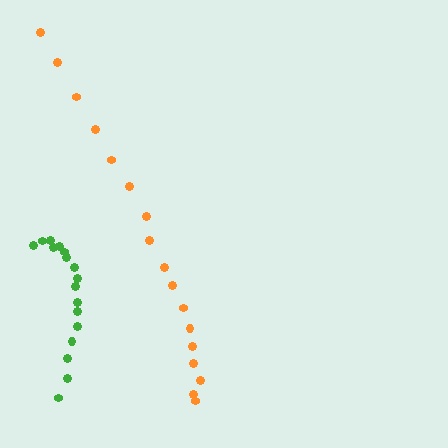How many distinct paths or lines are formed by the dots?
There are 2 distinct paths.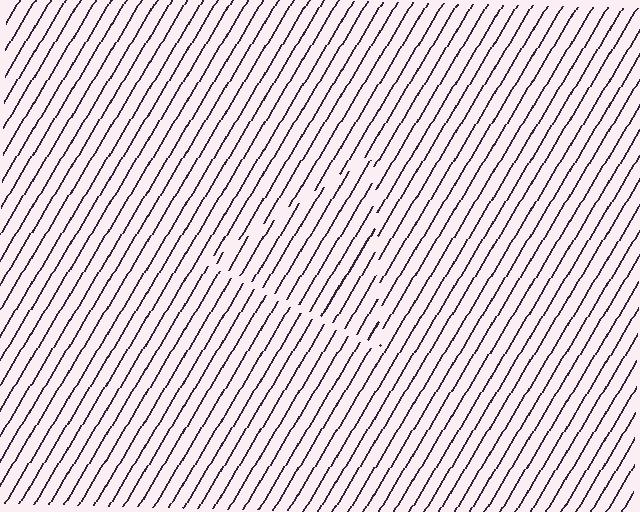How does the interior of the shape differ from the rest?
The interior of the shape contains the same grating, shifted by half a period — the contour is defined by the phase discontinuity where line-ends from the inner and outer gratings abut.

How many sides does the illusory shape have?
3 sides — the line-ends trace a triangle.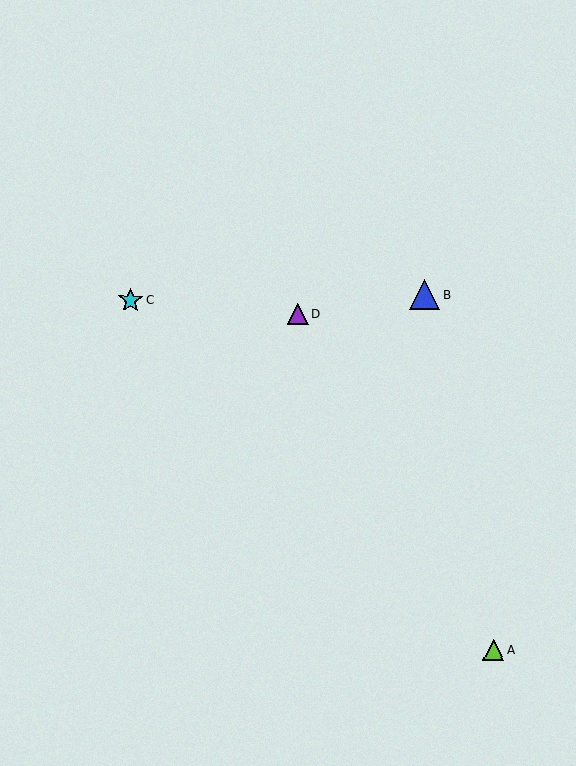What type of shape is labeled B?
Shape B is a blue triangle.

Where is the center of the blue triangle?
The center of the blue triangle is at (424, 295).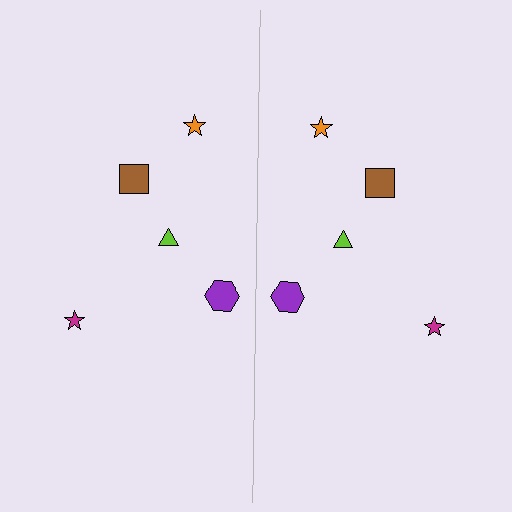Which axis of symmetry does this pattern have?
The pattern has a vertical axis of symmetry running through the center of the image.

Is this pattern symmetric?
Yes, this pattern has bilateral (reflection) symmetry.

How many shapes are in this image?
There are 10 shapes in this image.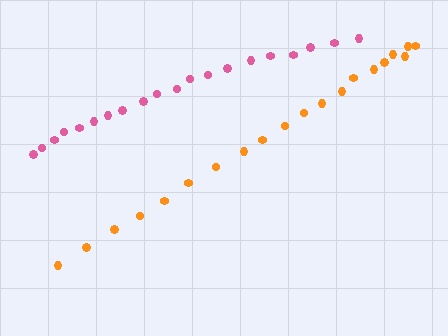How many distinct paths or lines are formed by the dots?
There are 2 distinct paths.